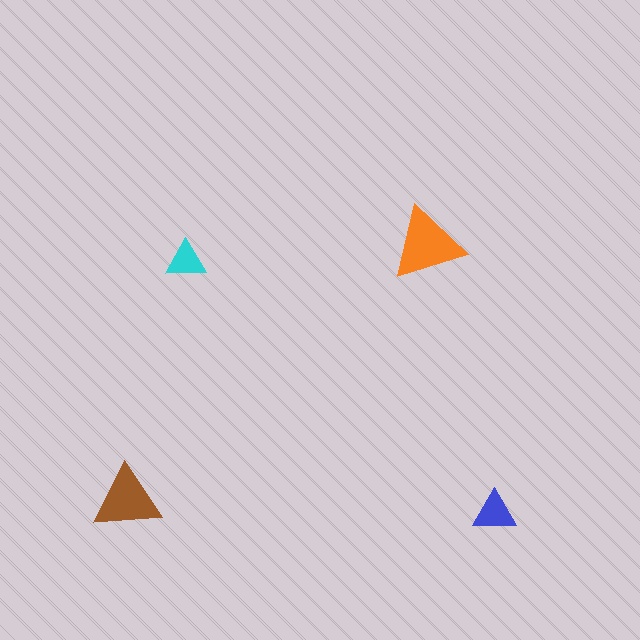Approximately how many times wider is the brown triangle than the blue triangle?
About 1.5 times wider.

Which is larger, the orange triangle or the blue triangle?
The orange one.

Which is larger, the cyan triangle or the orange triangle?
The orange one.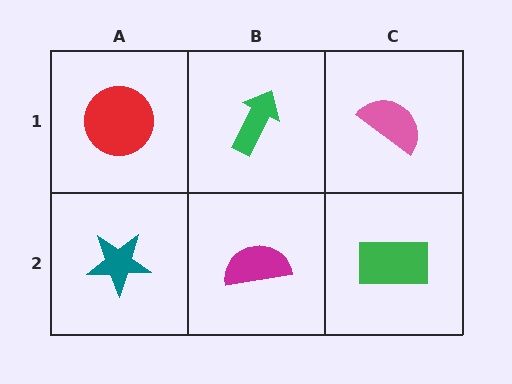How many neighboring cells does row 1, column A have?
2.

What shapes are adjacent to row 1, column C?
A green rectangle (row 2, column C), a green arrow (row 1, column B).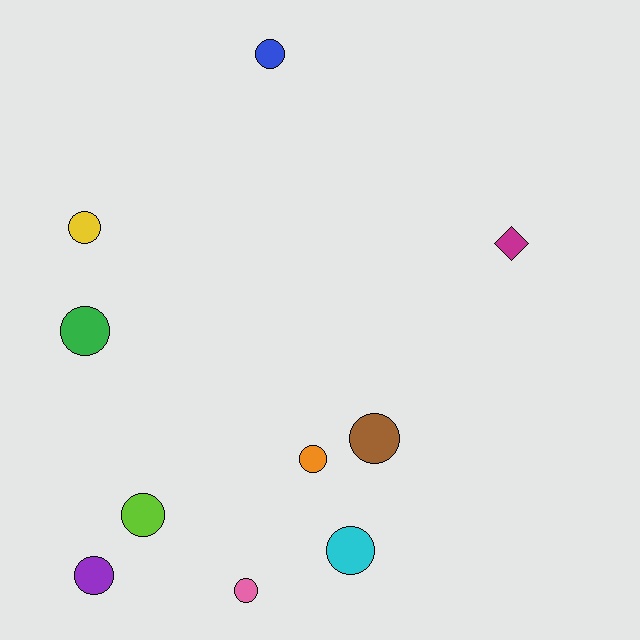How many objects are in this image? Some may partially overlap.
There are 10 objects.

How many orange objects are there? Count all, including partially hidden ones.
There is 1 orange object.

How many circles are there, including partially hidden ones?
There are 9 circles.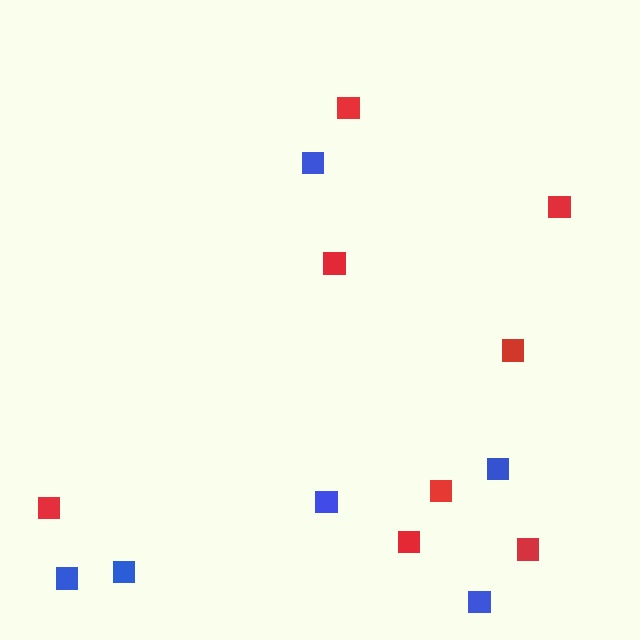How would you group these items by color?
There are 2 groups: one group of red squares (8) and one group of blue squares (6).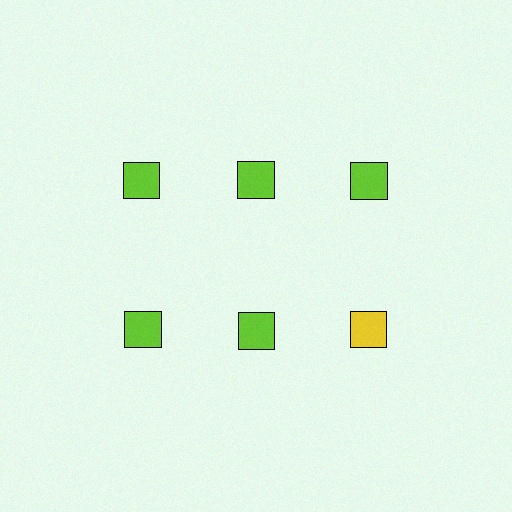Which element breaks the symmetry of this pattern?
The yellow square in the second row, center column breaks the symmetry. All other shapes are lime squares.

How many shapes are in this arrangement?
There are 6 shapes arranged in a grid pattern.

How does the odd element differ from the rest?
It has a different color: yellow instead of lime.